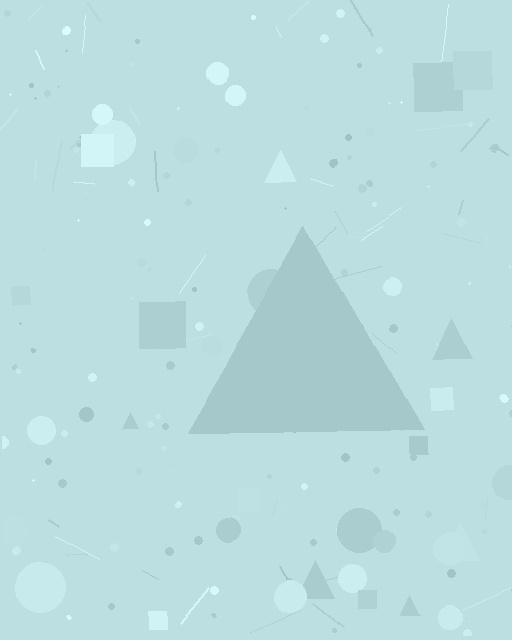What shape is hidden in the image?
A triangle is hidden in the image.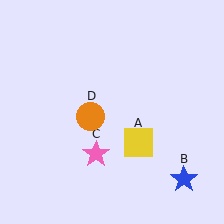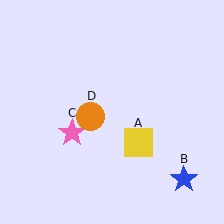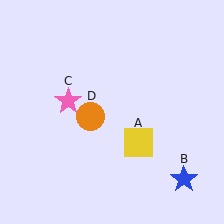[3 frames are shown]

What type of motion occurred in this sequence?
The pink star (object C) rotated clockwise around the center of the scene.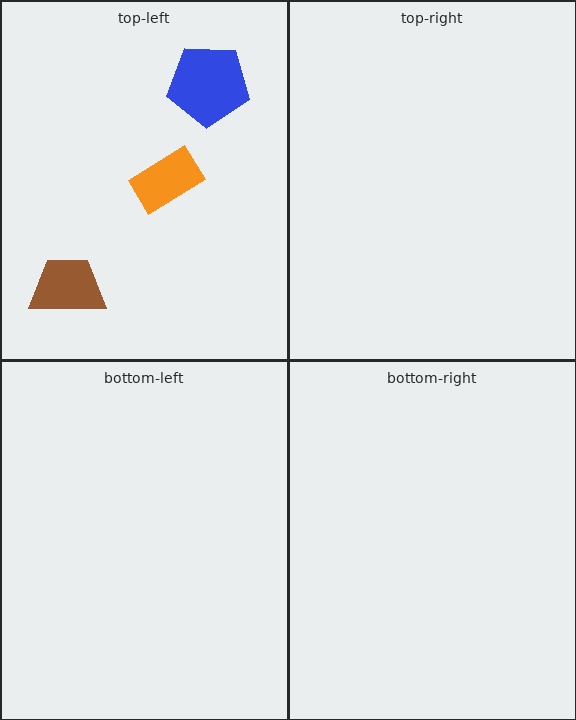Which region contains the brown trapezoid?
The top-left region.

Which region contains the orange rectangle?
The top-left region.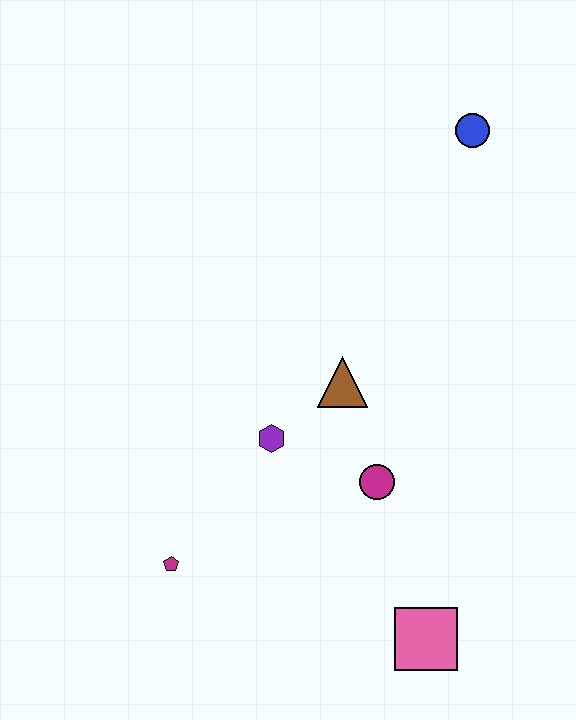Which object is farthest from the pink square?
The blue circle is farthest from the pink square.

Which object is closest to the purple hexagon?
The brown triangle is closest to the purple hexagon.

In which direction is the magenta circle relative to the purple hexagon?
The magenta circle is to the right of the purple hexagon.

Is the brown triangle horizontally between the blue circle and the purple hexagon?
Yes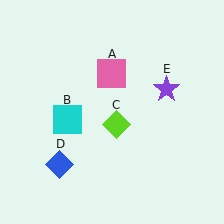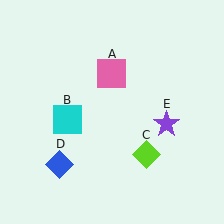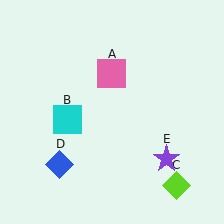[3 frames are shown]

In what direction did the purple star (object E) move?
The purple star (object E) moved down.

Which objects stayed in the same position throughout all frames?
Pink square (object A) and cyan square (object B) and blue diamond (object D) remained stationary.